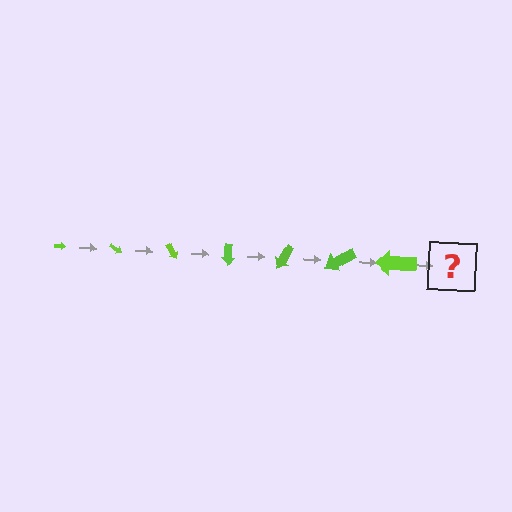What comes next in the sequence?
The next element should be an arrow, larger than the previous one and rotated 210 degrees from the start.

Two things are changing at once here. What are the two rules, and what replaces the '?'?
The two rules are that the arrow grows larger each step and it rotates 30 degrees each step. The '?' should be an arrow, larger than the previous one and rotated 210 degrees from the start.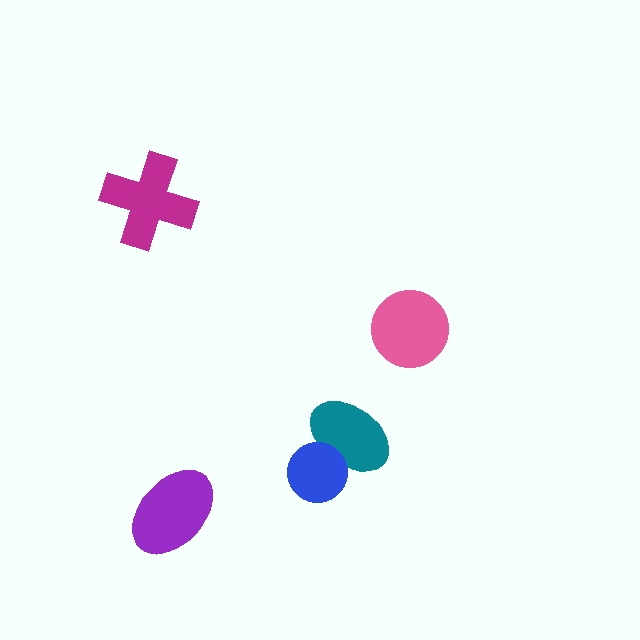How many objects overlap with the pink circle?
0 objects overlap with the pink circle.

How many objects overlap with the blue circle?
1 object overlaps with the blue circle.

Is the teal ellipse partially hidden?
Yes, it is partially covered by another shape.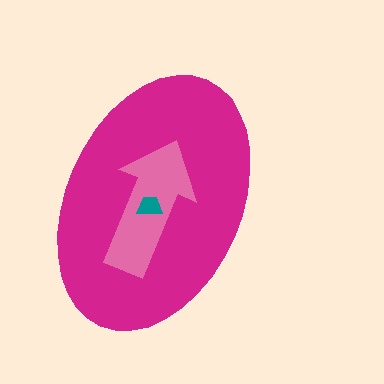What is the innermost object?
The teal trapezoid.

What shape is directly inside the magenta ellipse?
The pink arrow.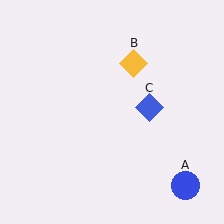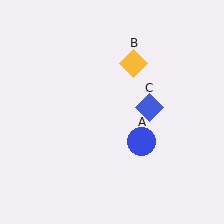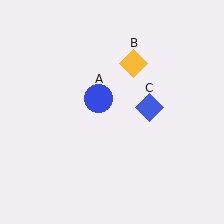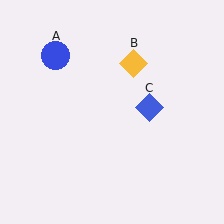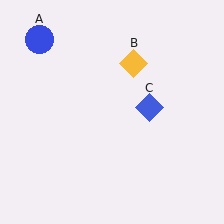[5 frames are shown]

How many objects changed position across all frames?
1 object changed position: blue circle (object A).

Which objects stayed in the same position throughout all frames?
Yellow diamond (object B) and blue diamond (object C) remained stationary.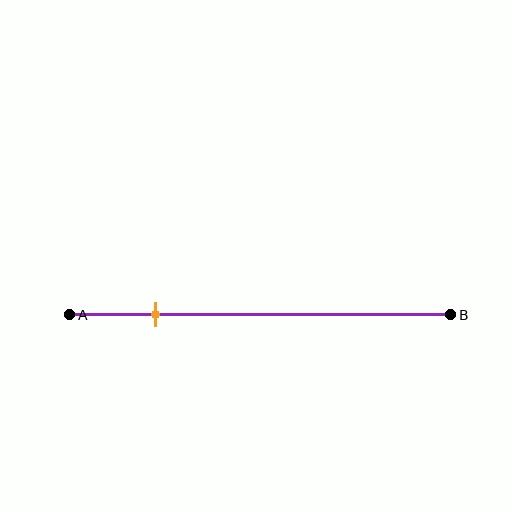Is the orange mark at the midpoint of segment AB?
No, the mark is at about 25% from A, not at the 50% midpoint.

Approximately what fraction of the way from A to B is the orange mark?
The orange mark is approximately 25% of the way from A to B.